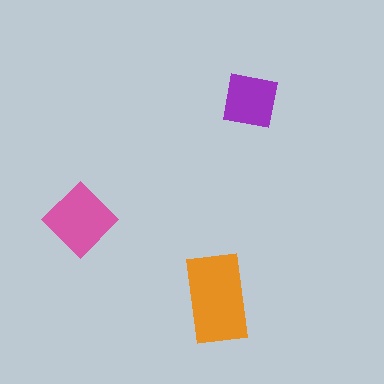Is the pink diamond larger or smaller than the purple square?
Larger.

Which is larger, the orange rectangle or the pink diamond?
The orange rectangle.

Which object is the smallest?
The purple square.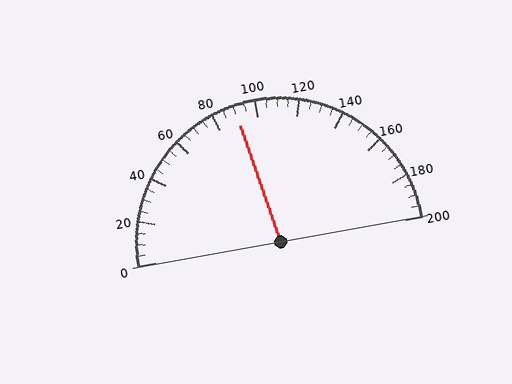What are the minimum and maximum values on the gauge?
The gauge ranges from 0 to 200.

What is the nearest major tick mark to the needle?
The nearest major tick mark is 80.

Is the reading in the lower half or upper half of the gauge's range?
The reading is in the lower half of the range (0 to 200).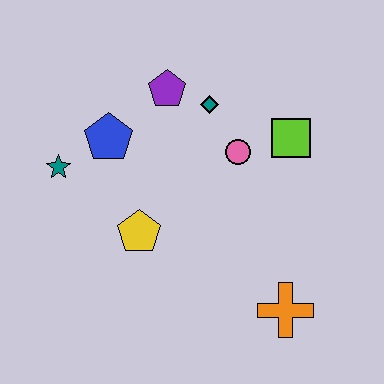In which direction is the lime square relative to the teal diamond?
The lime square is to the right of the teal diamond.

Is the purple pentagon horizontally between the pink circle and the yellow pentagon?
Yes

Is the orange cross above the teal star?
No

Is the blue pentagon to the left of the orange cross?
Yes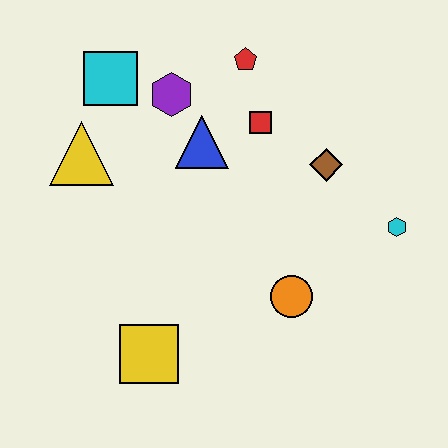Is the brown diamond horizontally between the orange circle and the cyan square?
No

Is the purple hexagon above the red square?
Yes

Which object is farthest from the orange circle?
The cyan square is farthest from the orange circle.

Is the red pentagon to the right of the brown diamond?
No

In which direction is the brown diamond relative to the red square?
The brown diamond is to the right of the red square.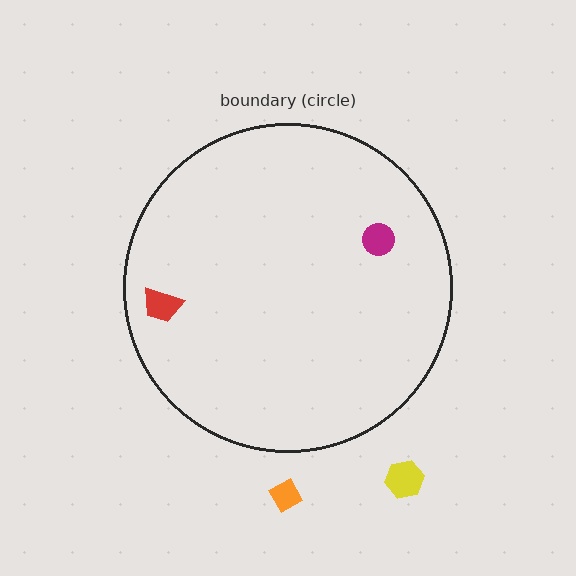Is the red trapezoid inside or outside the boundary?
Inside.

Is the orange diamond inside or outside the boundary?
Outside.